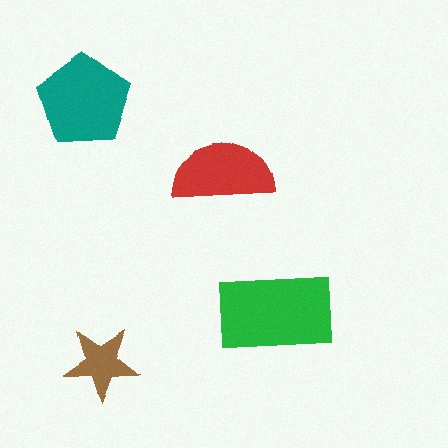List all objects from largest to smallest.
The green rectangle, the teal pentagon, the red semicircle, the brown star.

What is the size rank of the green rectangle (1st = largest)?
1st.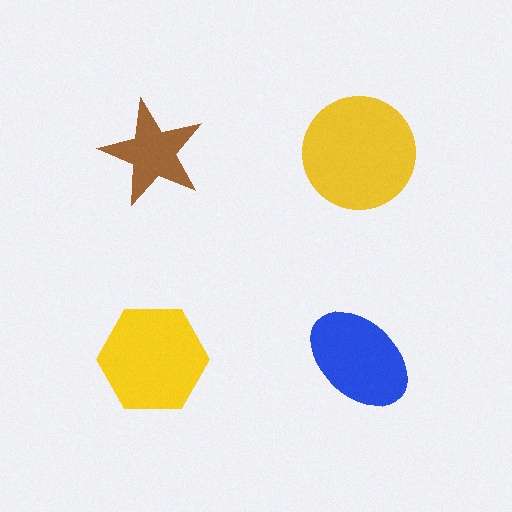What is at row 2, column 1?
A yellow hexagon.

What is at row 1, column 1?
A brown star.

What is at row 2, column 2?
A blue ellipse.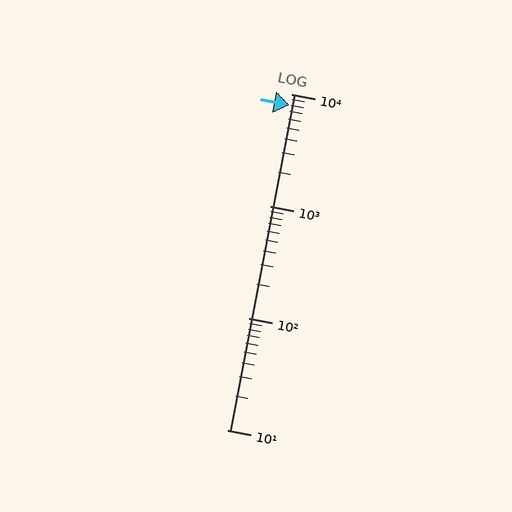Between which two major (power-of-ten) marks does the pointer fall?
The pointer is between 1000 and 10000.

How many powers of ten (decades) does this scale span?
The scale spans 3 decades, from 10 to 10000.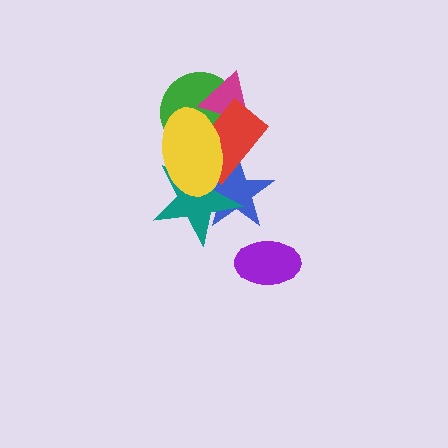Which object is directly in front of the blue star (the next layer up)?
The red rectangle is directly in front of the blue star.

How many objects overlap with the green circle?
3 objects overlap with the green circle.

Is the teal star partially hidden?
Yes, it is partially covered by another shape.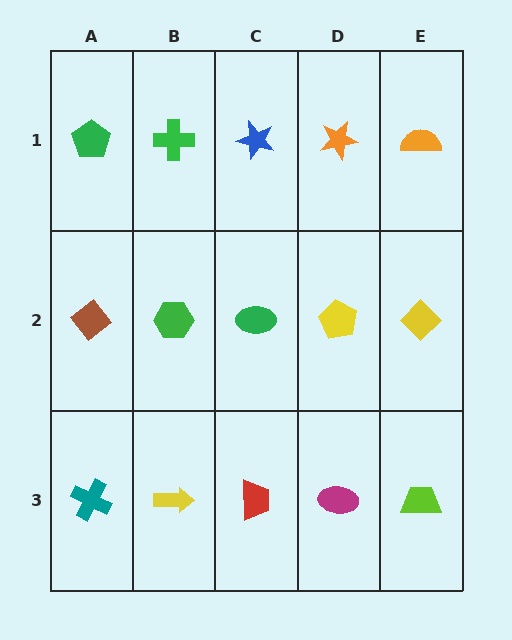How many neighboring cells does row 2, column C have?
4.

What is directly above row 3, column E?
A yellow diamond.